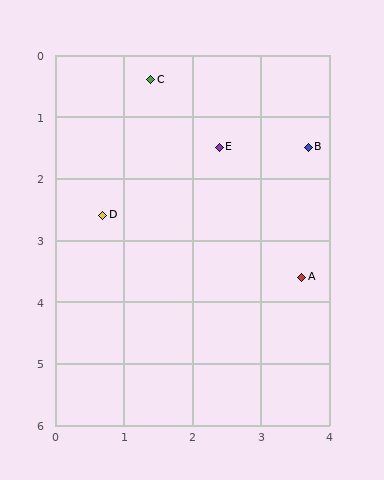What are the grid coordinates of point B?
Point B is at approximately (3.7, 1.5).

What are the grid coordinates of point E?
Point E is at approximately (2.4, 1.5).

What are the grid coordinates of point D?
Point D is at approximately (0.7, 2.6).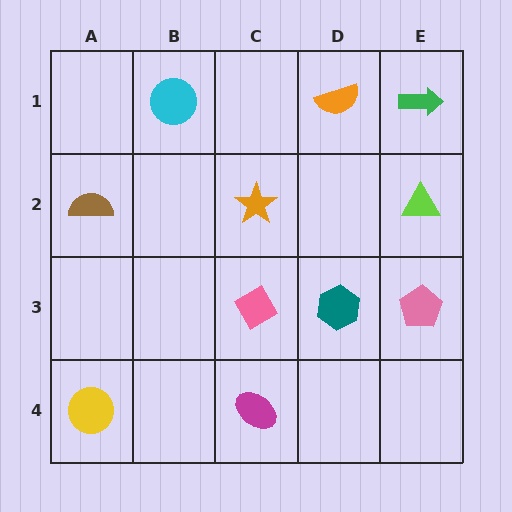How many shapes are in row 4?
2 shapes.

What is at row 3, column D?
A teal hexagon.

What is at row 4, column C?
A magenta ellipse.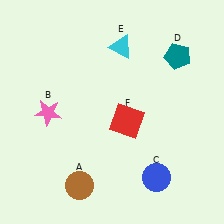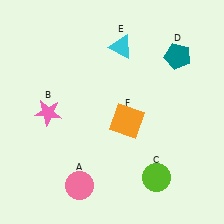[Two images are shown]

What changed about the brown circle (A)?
In Image 1, A is brown. In Image 2, it changed to pink.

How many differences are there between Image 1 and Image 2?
There are 3 differences between the two images.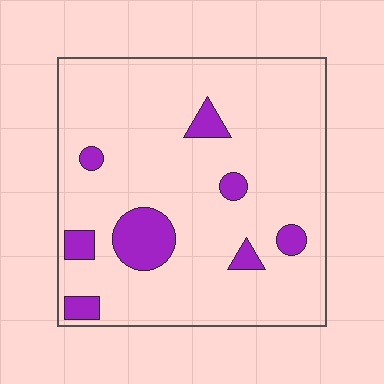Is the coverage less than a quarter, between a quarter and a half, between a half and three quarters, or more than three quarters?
Less than a quarter.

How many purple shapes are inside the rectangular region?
8.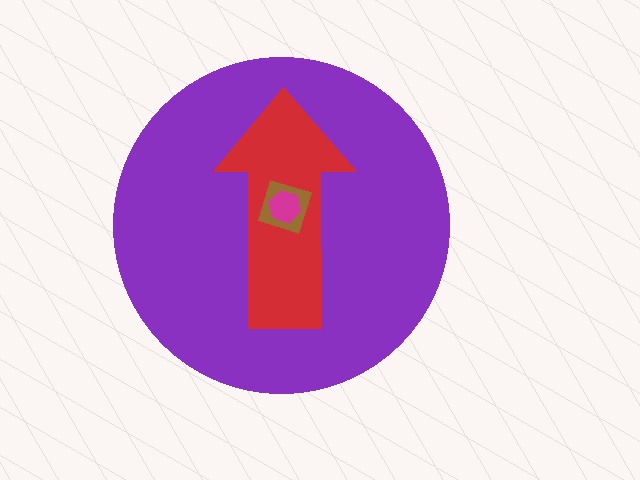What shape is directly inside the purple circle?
The red arrow.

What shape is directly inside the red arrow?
The brown square.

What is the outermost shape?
The purple circle.